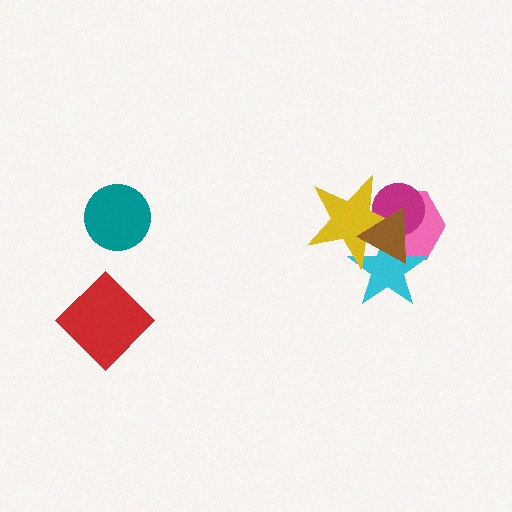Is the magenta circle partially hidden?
Yes, it is partially covered by another shape.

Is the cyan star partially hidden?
Yes, it is partially covered by another shape.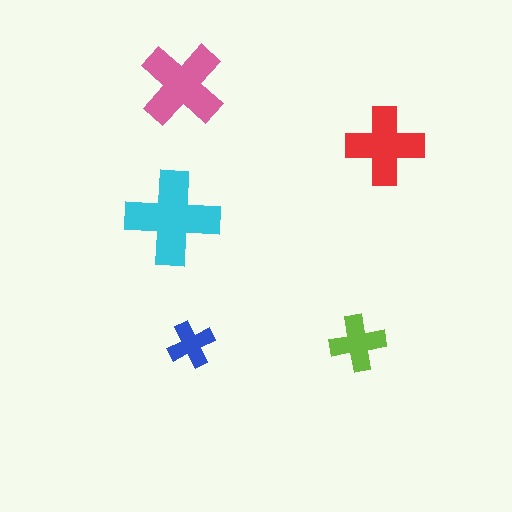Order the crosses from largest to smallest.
the cyan one, the pink one, the red one, the lime one, the blue one.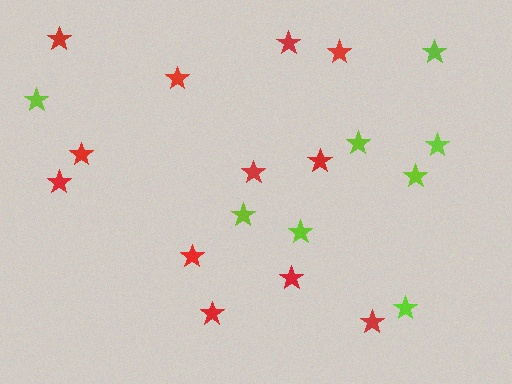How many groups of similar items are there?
There are 2 groups: one group of red stars (12) and one group of lime stars (8).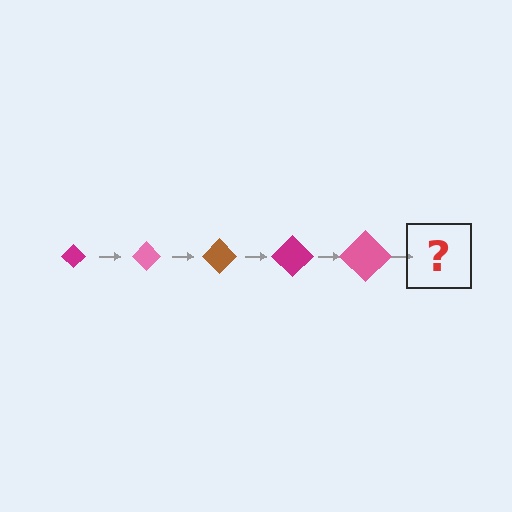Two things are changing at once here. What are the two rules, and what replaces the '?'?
The two rules are that the diamond grows larger each step and the color cycles through magenta, pink, and brown. The '?' should be a brown diamond, larger than the previous one.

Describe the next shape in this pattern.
It should be a brown diamond, larger than the previous one.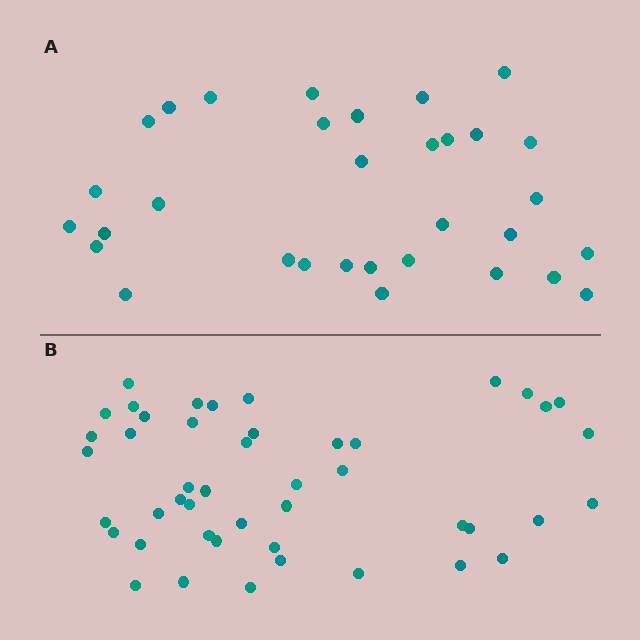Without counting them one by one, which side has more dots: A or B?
Region B (the bottom region) has more dots.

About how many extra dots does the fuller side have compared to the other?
Region B has approximately 15 more dots than region A.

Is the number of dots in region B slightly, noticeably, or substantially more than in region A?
Region B has noticeably more, but not dramatically so. The ratio is roughly 1.4 to 1.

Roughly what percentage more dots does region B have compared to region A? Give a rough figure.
About 45% more.